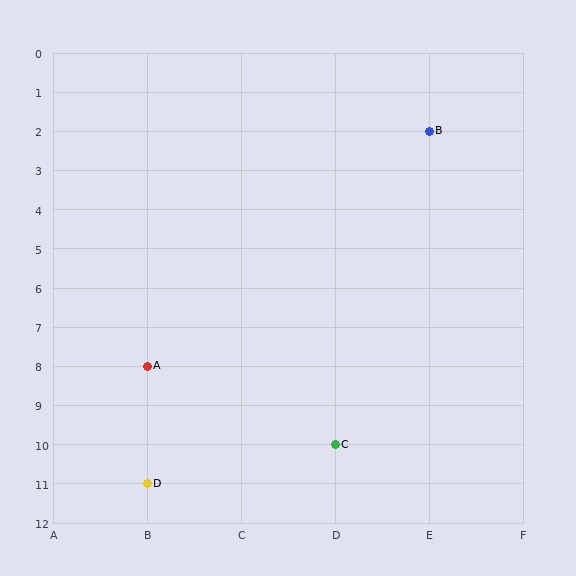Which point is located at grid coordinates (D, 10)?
Point C is at (D, 10).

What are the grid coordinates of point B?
Point B is at grid coordinates (E, 2).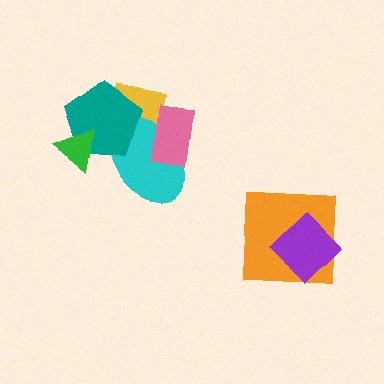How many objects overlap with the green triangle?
1 object overlaps with the green triangle.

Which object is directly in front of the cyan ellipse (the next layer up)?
The teal pentagon is directly in front of the cyan ellipse.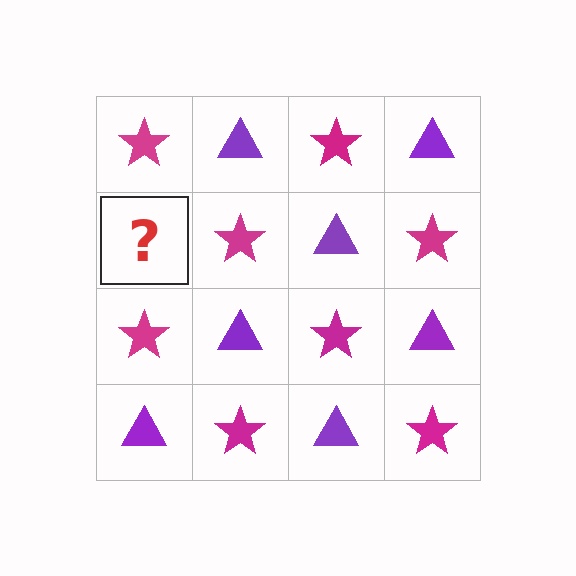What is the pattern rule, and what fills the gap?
The rule is that it alternates magenta star and purple triangle in a checkerboard pattern. The gap should be filled with a purple triangle.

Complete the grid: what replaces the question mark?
The question mark should be replaced with a purple triangle.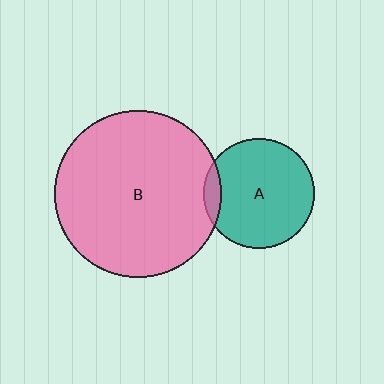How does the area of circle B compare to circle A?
Approximately 2.3 times.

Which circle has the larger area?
Circle B (pink).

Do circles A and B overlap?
Yes.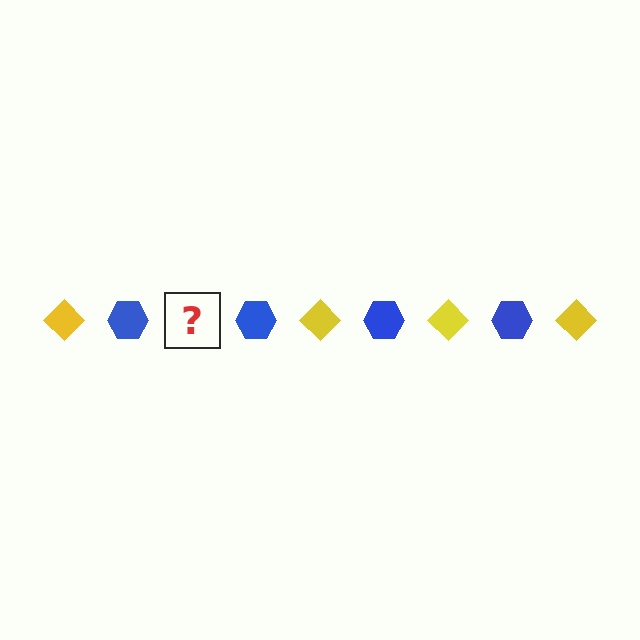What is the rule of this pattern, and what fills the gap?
The rule is that the pattern alternates between yellow diamond and blue hexagon. The gap should be filled with a yellow diamond.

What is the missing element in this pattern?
The missing element is a yellow diamond.